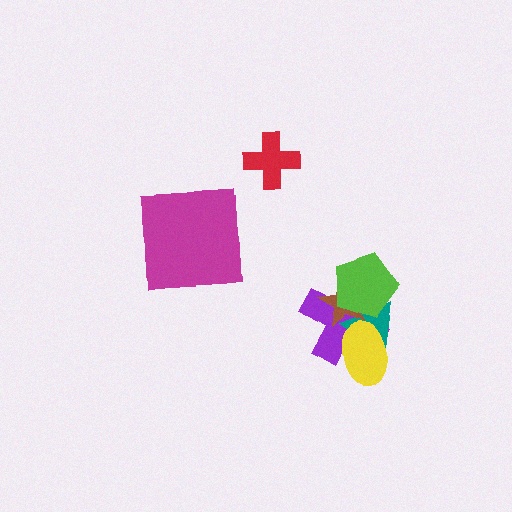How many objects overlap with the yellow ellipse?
2 objects overlap with the yellow ellipse.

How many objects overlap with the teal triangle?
4 objects overlap with the teal triangle.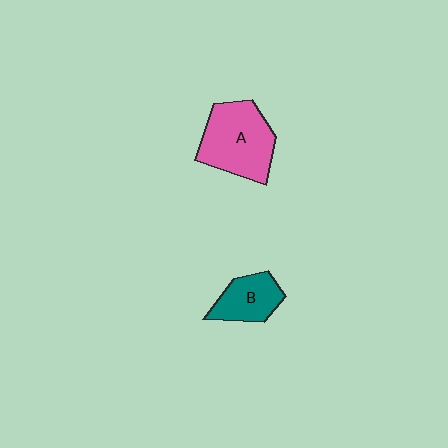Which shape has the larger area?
Shape A (pink).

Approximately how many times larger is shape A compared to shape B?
Approximately 1.7 times.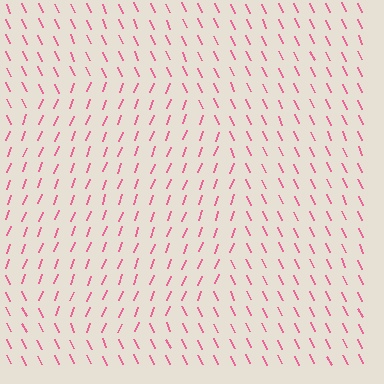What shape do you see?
I see a circle.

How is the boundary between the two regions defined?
The boundary is defined purely by a change in line orientation (approximately 45 degrees difference). All lines are the same color and thickness.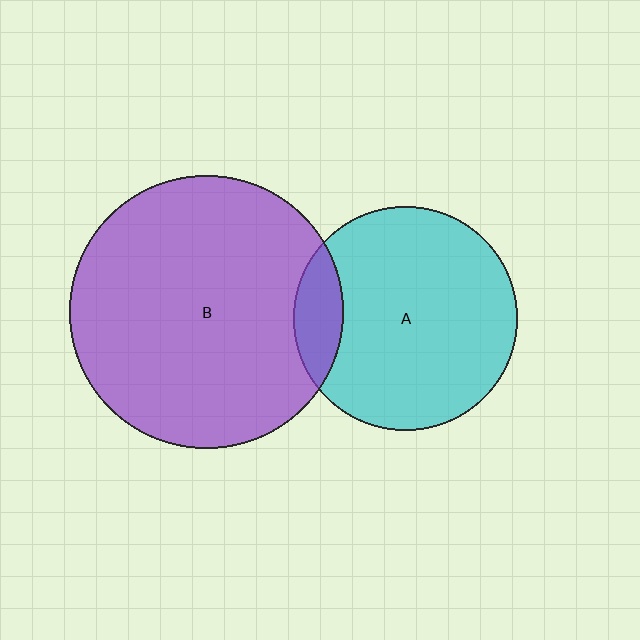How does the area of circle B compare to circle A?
Approximately 1.5 times.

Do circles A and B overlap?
Yes.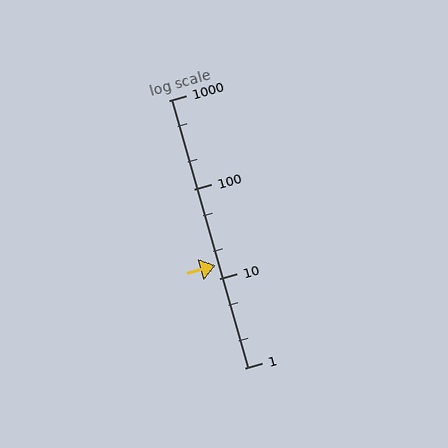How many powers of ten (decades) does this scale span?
The scale spans 3 decades, from 1 to 1000.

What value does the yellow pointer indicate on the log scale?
The pointer indicates approximately 14.